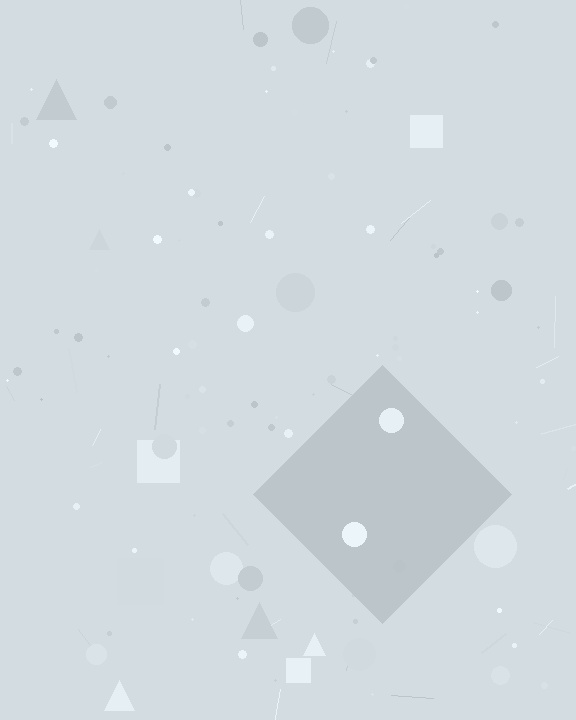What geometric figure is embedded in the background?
A diamond is embedded in the background.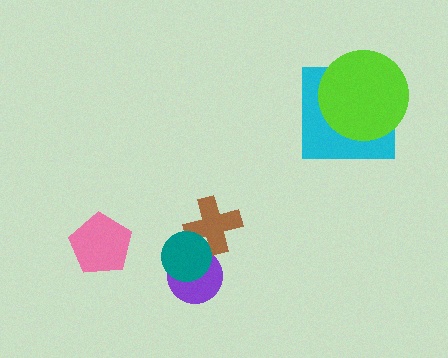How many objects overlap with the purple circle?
1 object overlaps with the purple circle.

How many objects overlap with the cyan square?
1 object overlaps with the cyan square.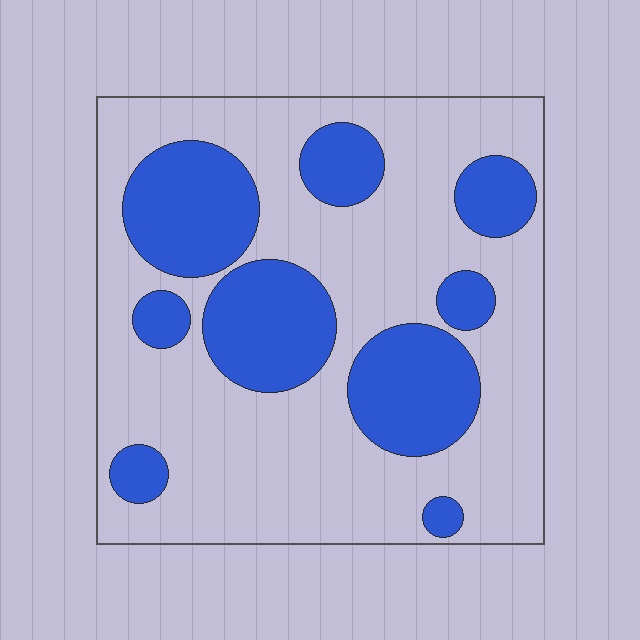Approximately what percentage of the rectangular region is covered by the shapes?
Approximately 30%.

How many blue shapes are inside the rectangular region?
9.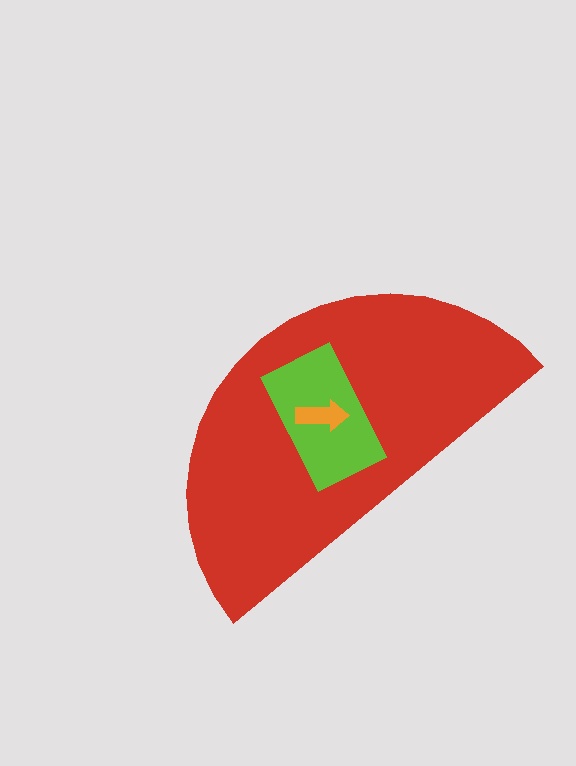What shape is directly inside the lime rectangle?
The orange arrow.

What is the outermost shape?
The red semicircle.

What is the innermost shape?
The orange arrow.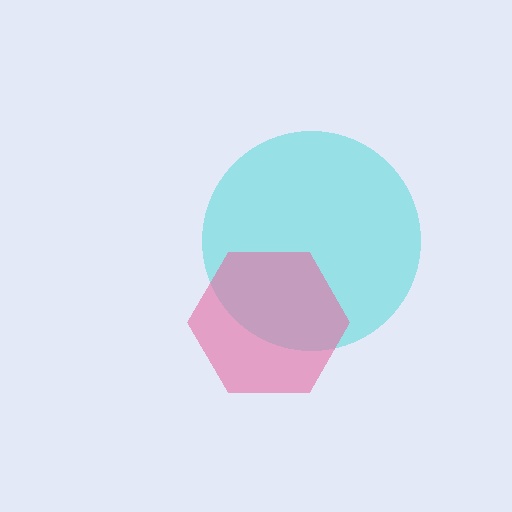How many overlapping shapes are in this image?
There are 2 overlapping shapes in the image.